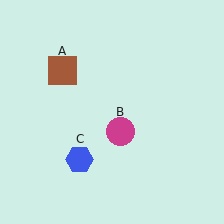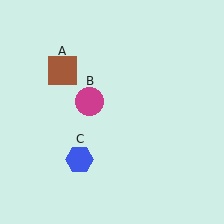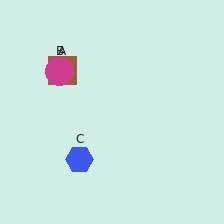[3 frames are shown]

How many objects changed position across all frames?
1 object changed position: magenta circle (object B).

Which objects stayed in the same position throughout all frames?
Brown square (object A) and blue hexagon (object C) remained stationary.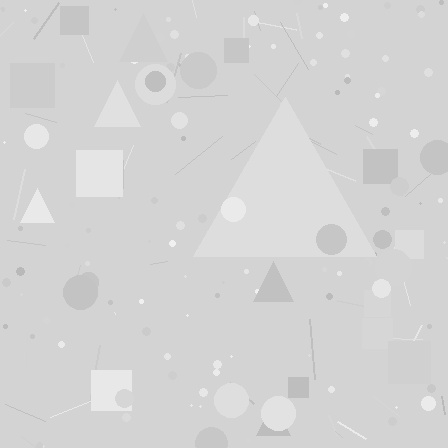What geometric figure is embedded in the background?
A triangle is embedded in the background.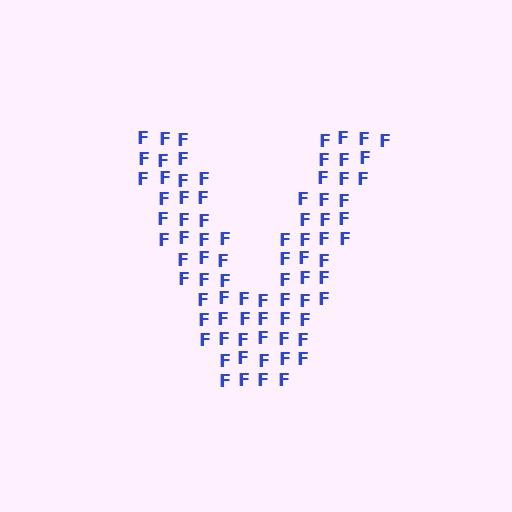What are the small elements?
The small elements are letter F's.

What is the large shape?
The large shape is the letter V.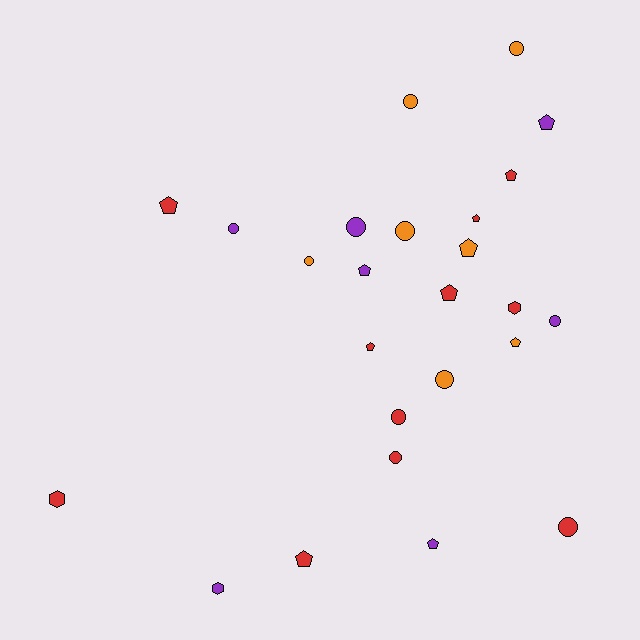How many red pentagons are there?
There are 6 red pentagons.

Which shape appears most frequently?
Circle, with 11 objects.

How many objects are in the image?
There are 25 objects.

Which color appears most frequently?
Red, with 11 objects.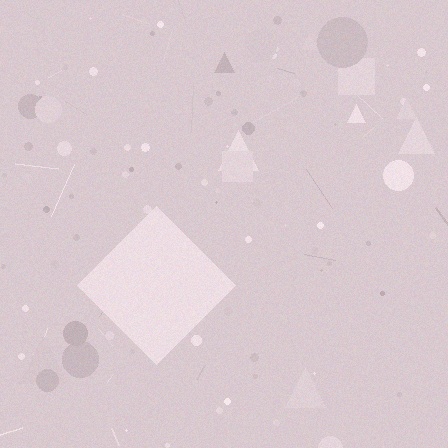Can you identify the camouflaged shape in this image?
The camouflaged shape is a diamond.